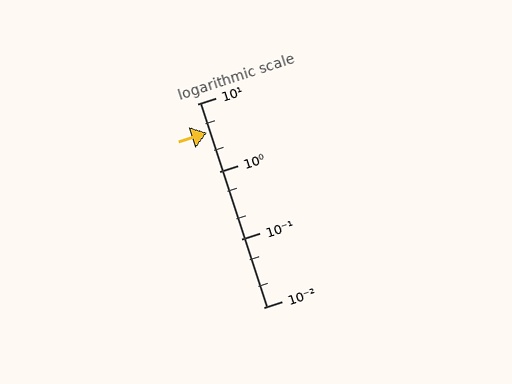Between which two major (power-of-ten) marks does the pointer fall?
The pointer is between 1 and 10.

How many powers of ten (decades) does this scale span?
The scale spans 3 decades, from 0.01 to 10.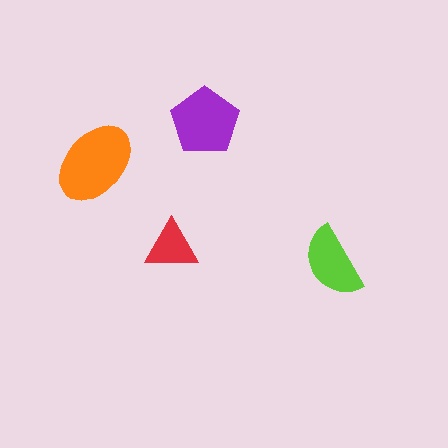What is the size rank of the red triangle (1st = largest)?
4th.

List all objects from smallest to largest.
The red triangle, the lime semicircle, the purple pentagon, the orange ellipse.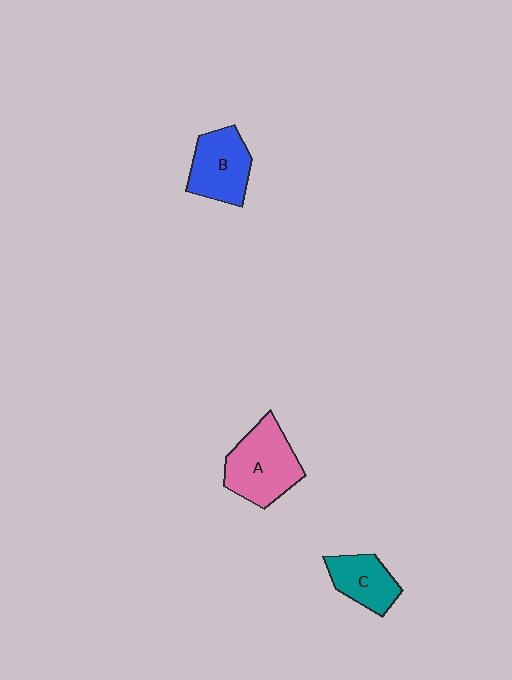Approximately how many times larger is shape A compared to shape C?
Approximately 1.6 times.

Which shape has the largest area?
Shape A (pink).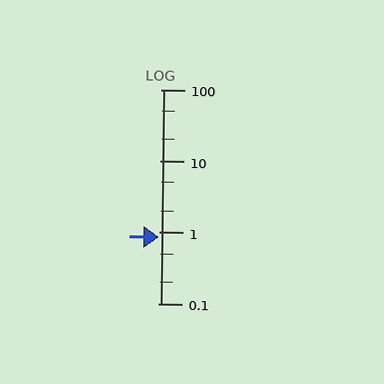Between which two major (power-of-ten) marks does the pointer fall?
The pointer is between 0.1 and 1.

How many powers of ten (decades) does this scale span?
The scale spans 3 decades, from 0.1 to 100.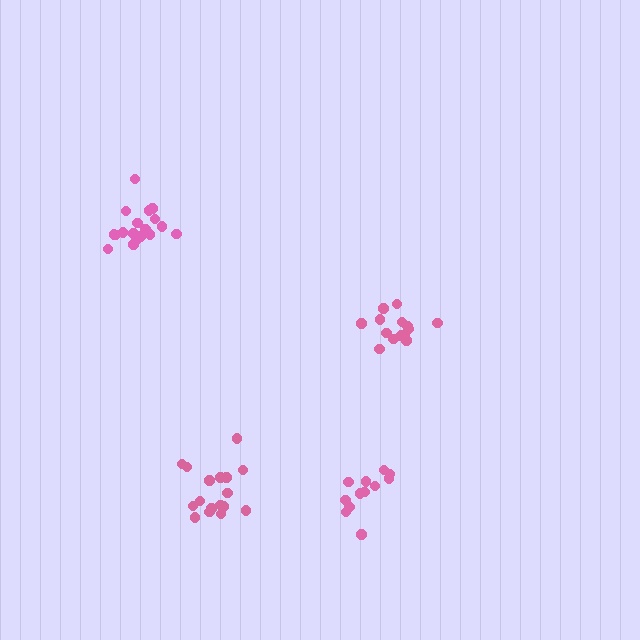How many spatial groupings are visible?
There are 4 spatial groupings.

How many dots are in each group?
Group 1: 14 dots, Group 2: 18 dots, Group 3: 12 dots, Group 4: 17 dots (61 total).